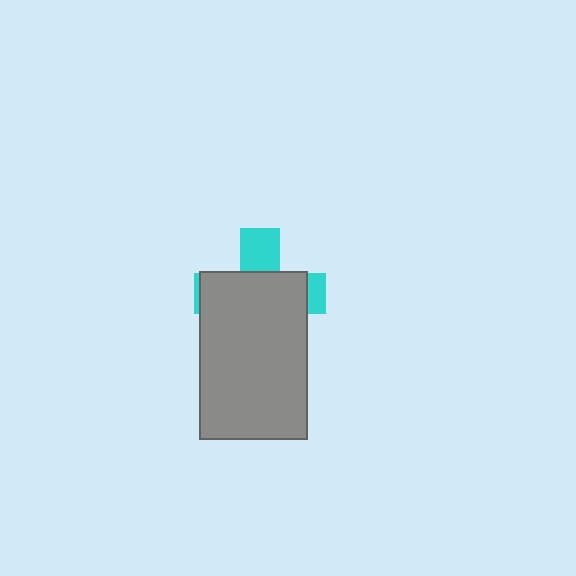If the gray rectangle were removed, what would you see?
You would see the complete cyan cross.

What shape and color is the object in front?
The object in front is a gray rectangle.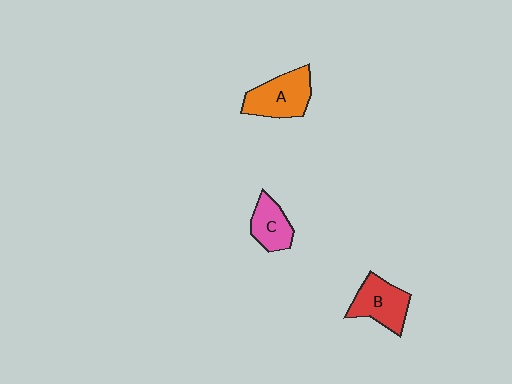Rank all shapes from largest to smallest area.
From largest to smallest: A (orange), B (red), C (pink).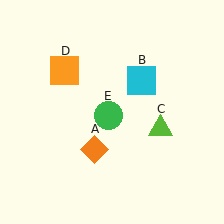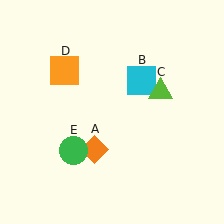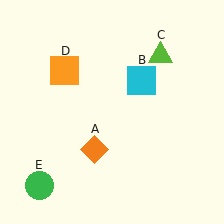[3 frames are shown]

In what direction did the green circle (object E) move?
The green circle (object E) moved down and to the left.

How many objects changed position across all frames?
2 objects changed position: lime triangle (object C), green circle (object E).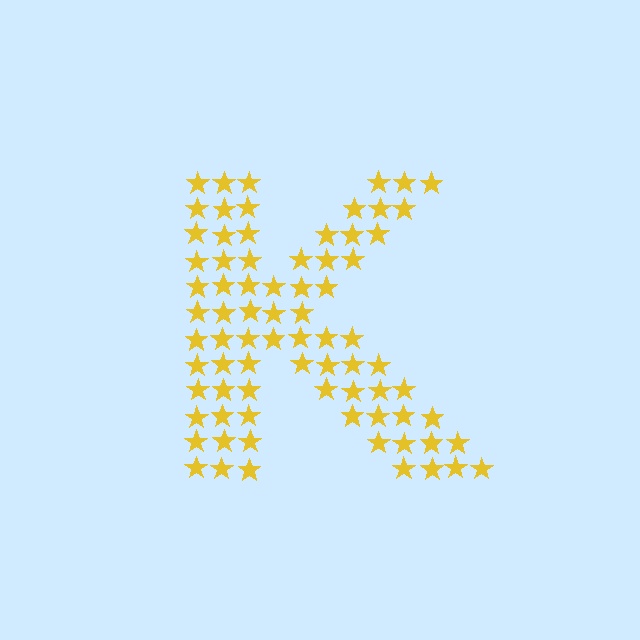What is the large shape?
The large shape is the letter K.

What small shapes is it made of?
It is made of small stars.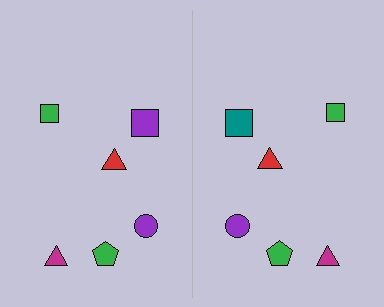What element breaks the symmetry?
The teal square on the right side breaks the symmetry — its mirror counterpart is purple.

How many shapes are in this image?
There are 12 shapes in this image.